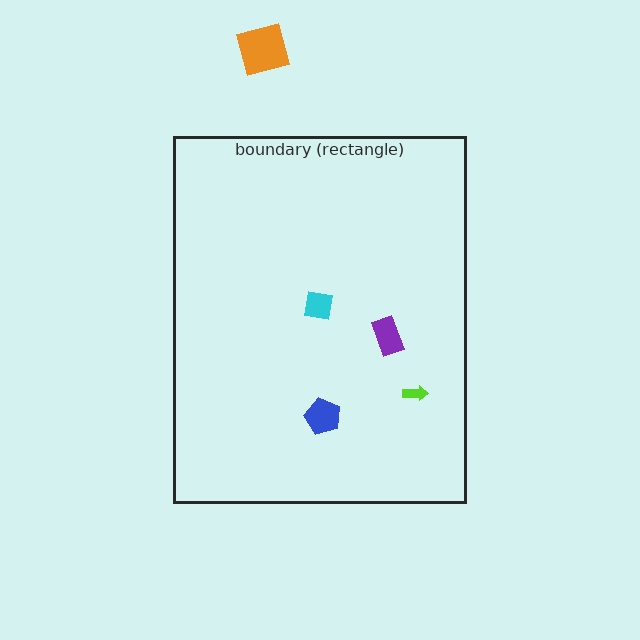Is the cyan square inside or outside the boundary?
Inside.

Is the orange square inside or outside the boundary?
Outside.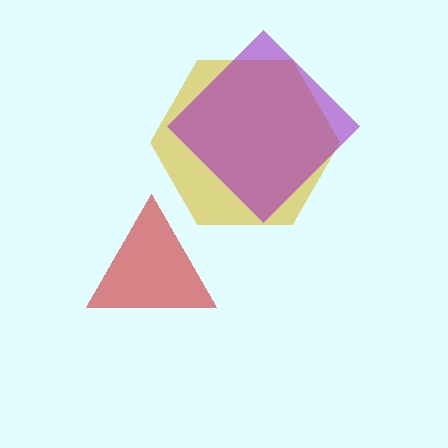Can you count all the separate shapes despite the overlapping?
Yes, there are 3 separate shapes.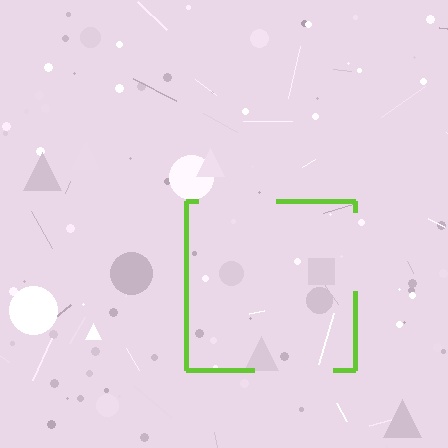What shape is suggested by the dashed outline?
The dashed outline suggests a square.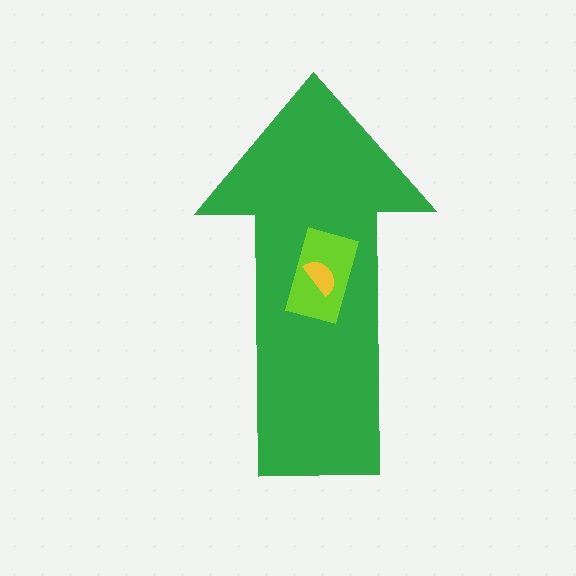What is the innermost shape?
The yellow semicircle.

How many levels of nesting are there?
3.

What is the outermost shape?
The green arrow.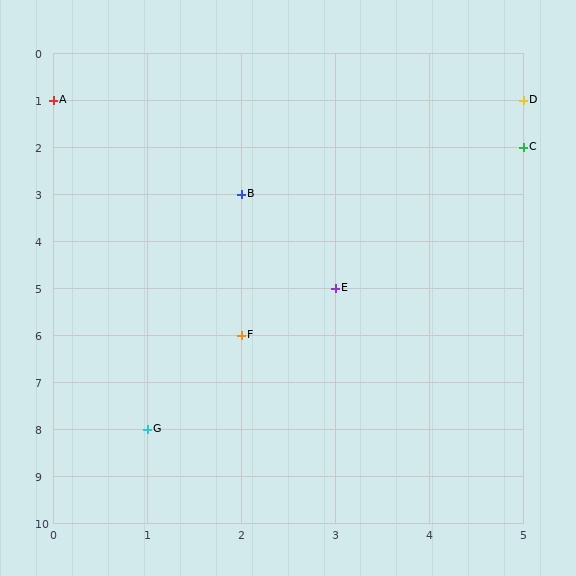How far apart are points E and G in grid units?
Points E and G are 2 columns and 3 rows apart (about 3.6 grid units diagonally).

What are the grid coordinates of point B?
Point B is at grid coordinates (2, 3).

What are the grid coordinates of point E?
Point E is at grid coordinates (3, 5).